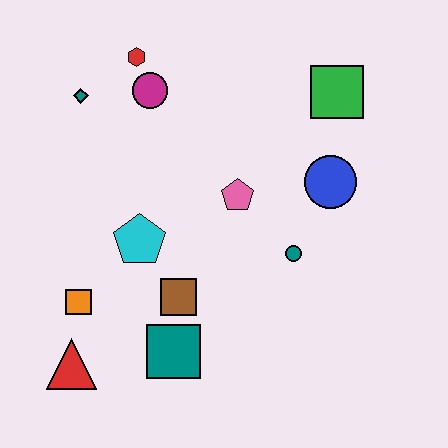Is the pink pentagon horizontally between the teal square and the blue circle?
Yes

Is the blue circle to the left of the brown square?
No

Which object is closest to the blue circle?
The teal circle is closest to the blue circle.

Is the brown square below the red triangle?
No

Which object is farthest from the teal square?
The green square is farthest from the teal square.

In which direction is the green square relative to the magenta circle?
The green square is to the right of the magenta circle.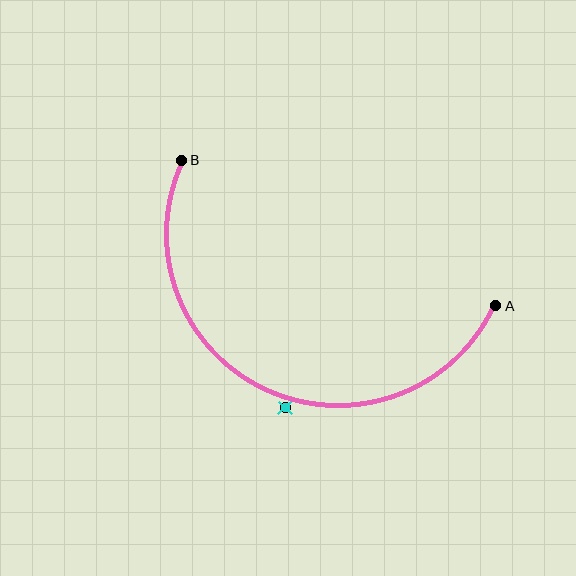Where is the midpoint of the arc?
The arc midpoint is the point on the curve farthest from the straight line joining A and B. It sits below that line.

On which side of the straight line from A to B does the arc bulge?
The arc bulges below the straight line connecting A and B.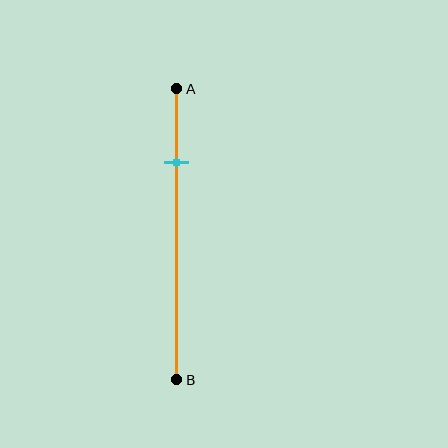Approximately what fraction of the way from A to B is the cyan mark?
The cyan mark is approximately 25% of the way from A to B.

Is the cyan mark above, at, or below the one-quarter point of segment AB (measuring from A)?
The cyan mark is approximately at the one-quarter point of segment AB.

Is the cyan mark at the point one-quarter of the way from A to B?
Yes, the mark is approximately at the one-quarter point.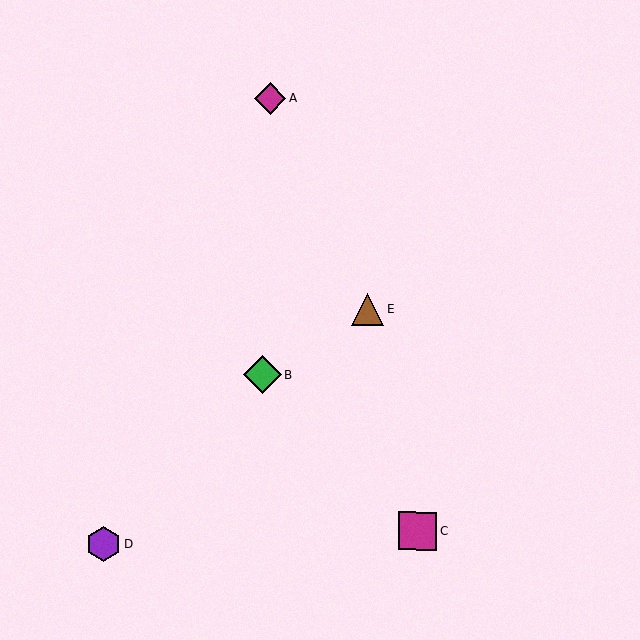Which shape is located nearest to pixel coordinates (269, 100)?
The magenta diamond (labeled A) at (270, 98) is nearest to that location.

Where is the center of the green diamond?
The center of the green diamond is at (262, 374).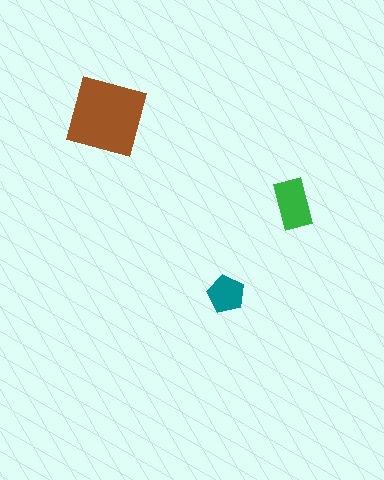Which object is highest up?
The brown diamond is topmost.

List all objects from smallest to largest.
The teal pentagon, the green rectangle, the brown diamond.